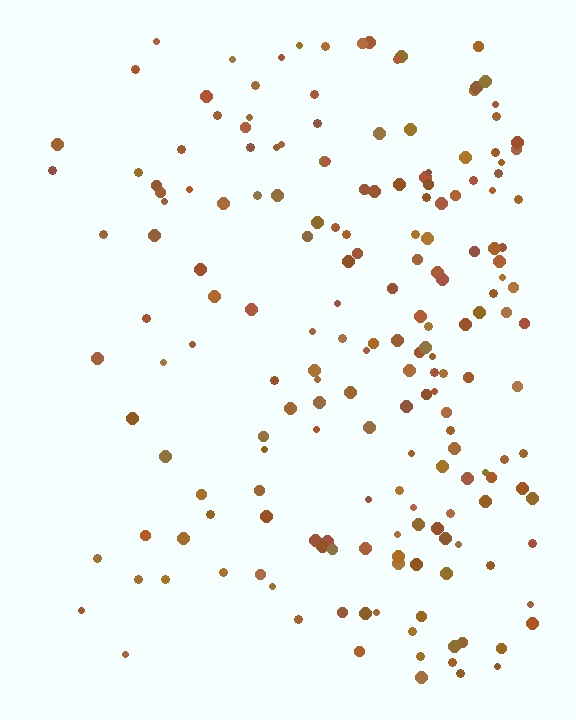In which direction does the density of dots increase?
From left to right, with the right side densest.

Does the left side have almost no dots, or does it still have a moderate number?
Still a moderate number, just noticeably fewer than the right.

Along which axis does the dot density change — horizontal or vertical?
Horizontal.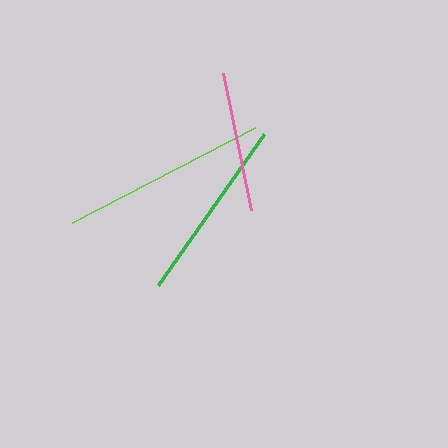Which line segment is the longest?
The lime line is the longest at approximately 205 pixels.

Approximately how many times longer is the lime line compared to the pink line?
The lime line is approximately 1.5 times the length of the pink line.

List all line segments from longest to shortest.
From longest to shortest: lime, green, pink.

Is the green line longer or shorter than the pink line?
The green line is longer than the pink line.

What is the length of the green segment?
The green segment is approximately 184 pixels long.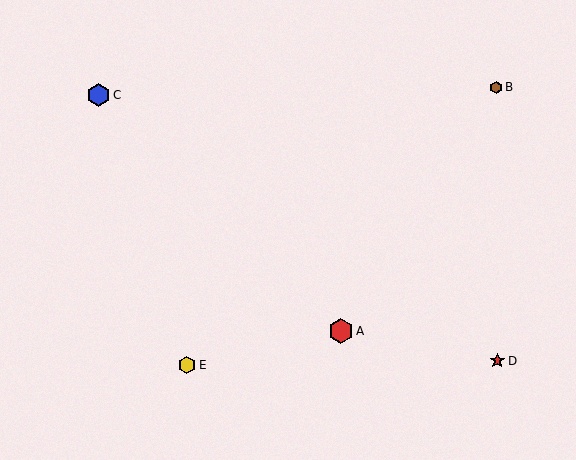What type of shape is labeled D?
Shape D is a red star.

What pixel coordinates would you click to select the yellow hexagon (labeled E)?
Click at (187, 365) to select the yellow hexagon E.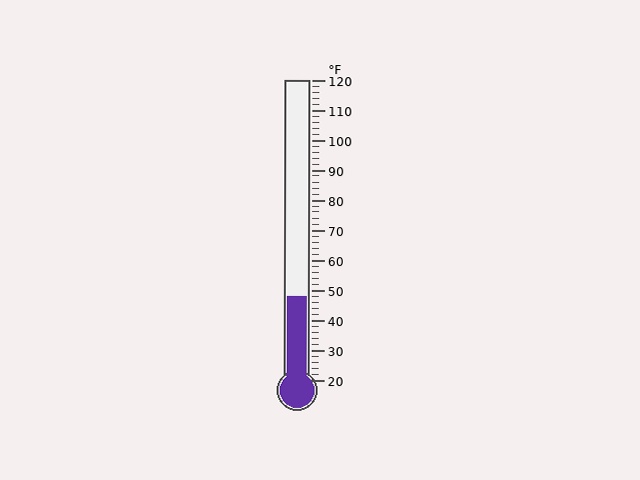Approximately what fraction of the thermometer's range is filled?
The thermometer is filled to approximately 30% of its range.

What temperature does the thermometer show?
The thermometer shows approximately 48°F.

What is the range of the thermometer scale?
The thermometer scale ranges from 20°F to 120°F.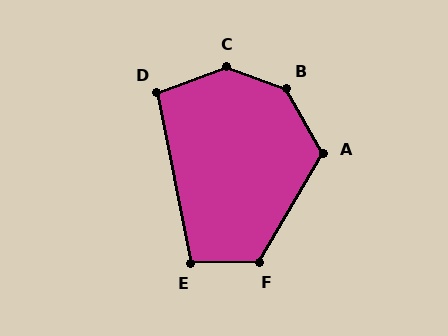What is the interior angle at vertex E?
Approximately 101 degrees (obtuse).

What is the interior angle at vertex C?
Approximately 140 degrees (obtuse).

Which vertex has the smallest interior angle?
D, at approximately 99 degrees.